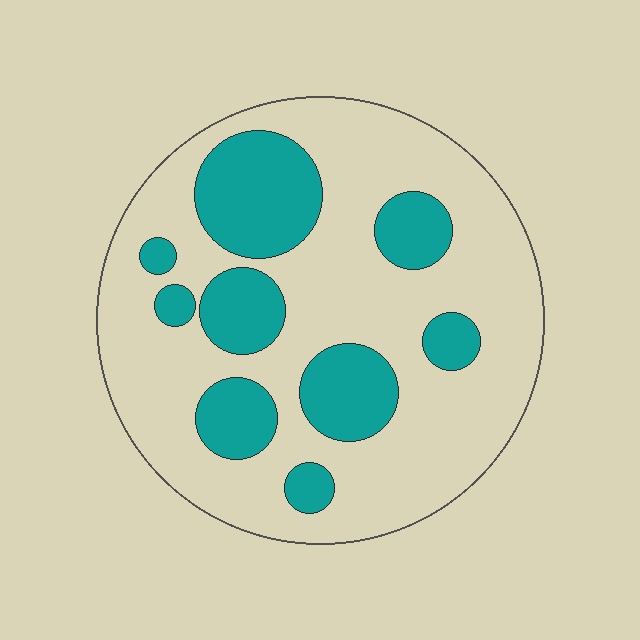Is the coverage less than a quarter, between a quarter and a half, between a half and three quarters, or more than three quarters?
Between a quarter and a half.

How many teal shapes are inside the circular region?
9.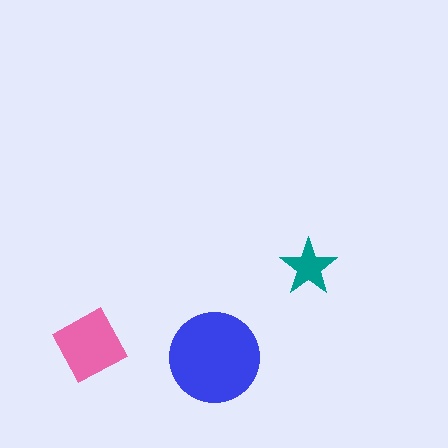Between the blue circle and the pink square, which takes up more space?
The blue circle.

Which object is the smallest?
The teal star.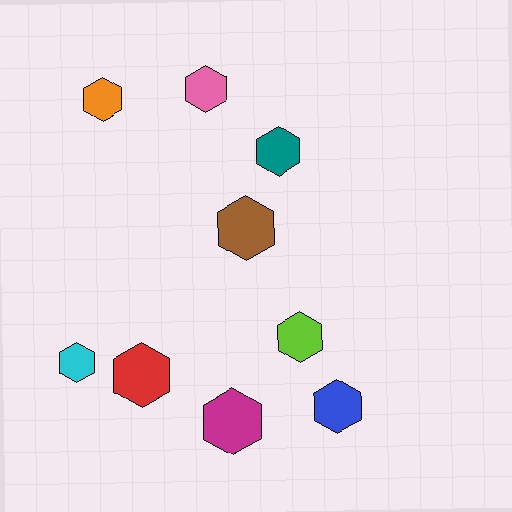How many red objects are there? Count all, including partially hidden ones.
There is 1 red object.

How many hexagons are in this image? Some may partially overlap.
There are 9 hexagons.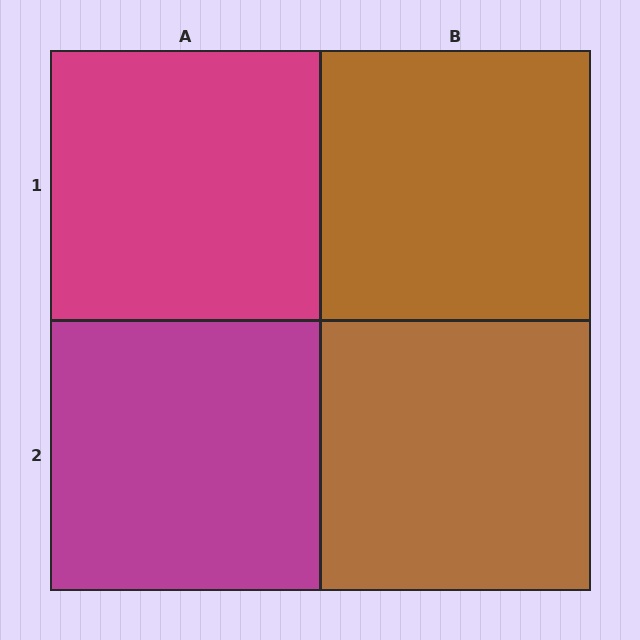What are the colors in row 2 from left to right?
Magenta, brown.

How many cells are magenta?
2 cells are magenta.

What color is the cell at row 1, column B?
Brown.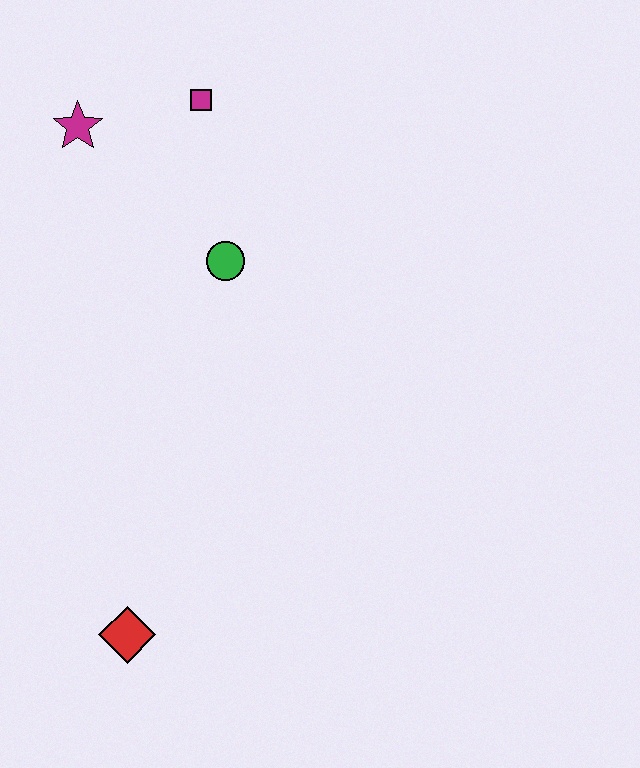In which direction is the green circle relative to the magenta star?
The green circle is to the right of the magenta star.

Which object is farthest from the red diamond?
The magenta square is farthest from the red diamond.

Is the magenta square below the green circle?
No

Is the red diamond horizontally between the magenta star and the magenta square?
Yes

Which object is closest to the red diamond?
The green circle is closest to the red diamond.